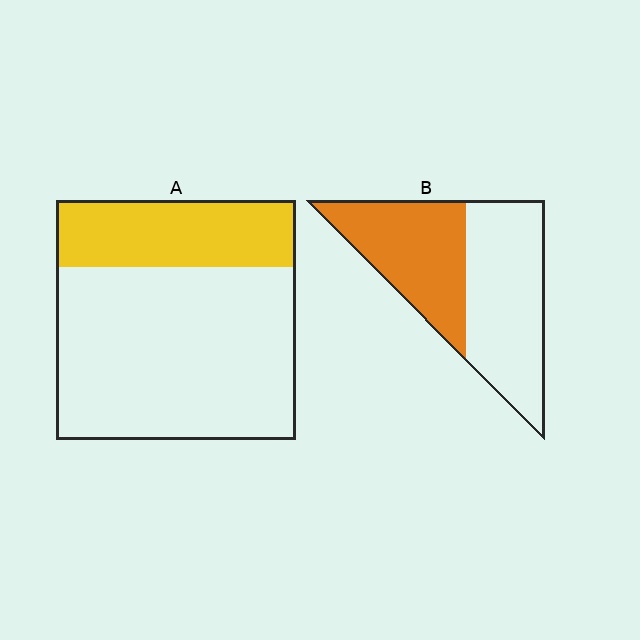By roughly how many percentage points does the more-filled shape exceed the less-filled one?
By roughly 15 percentage points (B over A).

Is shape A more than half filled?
No.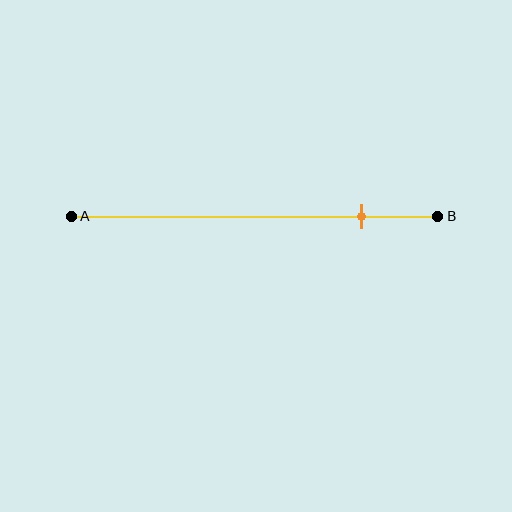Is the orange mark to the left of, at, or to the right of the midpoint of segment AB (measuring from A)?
The orange mark is to the right of the midpoint of segment AB.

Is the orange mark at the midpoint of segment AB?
No, the mark is at about 80% from A, not at the 50% midpoint.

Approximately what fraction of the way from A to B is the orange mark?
The orange mark is approximately 80% of the way from A to B.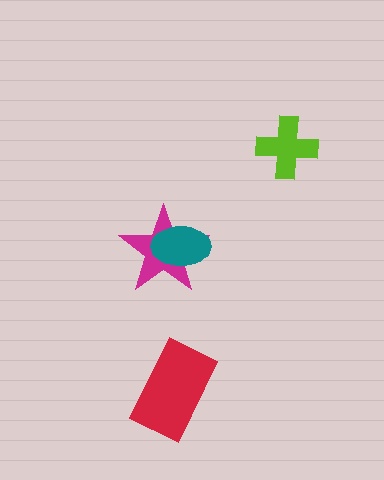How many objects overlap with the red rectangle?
0 objects overlap with the red rectangle.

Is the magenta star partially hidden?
Yes, it is partially covered by another shape.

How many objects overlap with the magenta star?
1 object overlaps with the magenta star.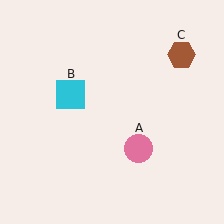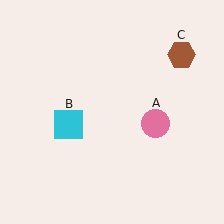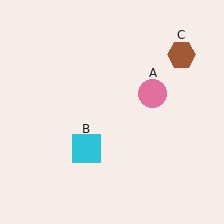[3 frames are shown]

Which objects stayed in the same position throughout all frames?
Brown hexagon (object C) remained stationary.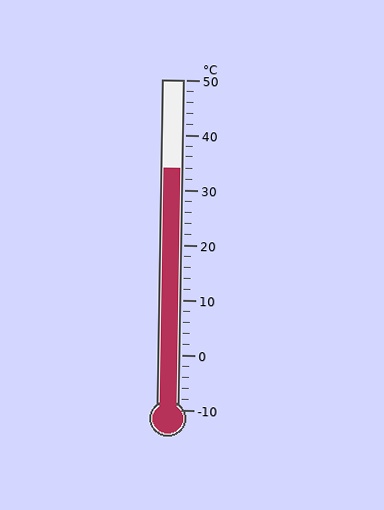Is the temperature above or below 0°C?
The temperature is above 0°C.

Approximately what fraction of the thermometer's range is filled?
The thermometer is filled to approximately 75% of its range.